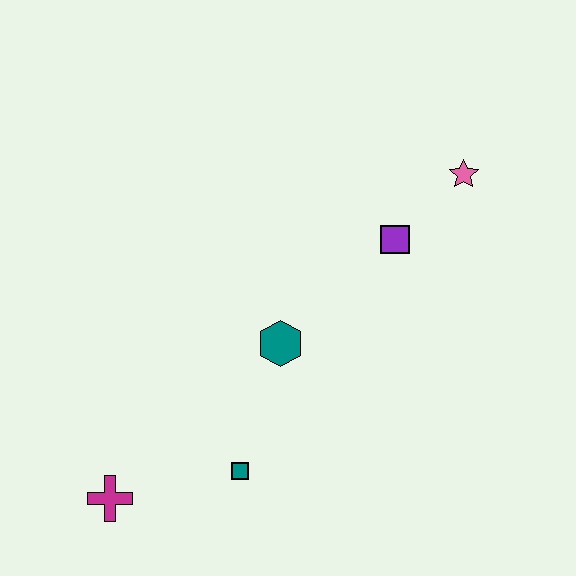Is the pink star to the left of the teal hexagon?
No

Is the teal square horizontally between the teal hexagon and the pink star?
No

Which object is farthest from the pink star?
The magenta cross is farthest from the pink star.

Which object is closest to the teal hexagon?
The teal square is closest to the teal hexagon.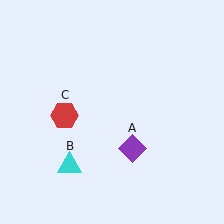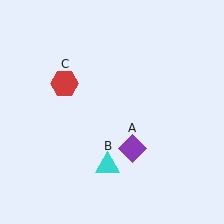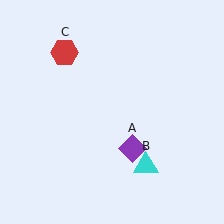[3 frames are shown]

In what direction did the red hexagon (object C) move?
The red hexagon (object C) moved up.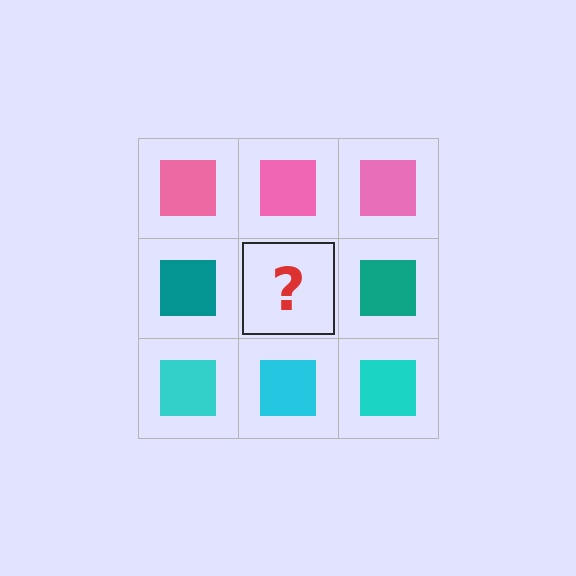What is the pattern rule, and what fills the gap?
The rule is that each row has a consistent color. The gap should be filled with a teal square.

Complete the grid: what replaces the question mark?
The question mark should be replaced with a teal square.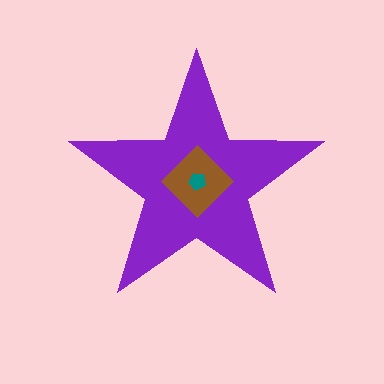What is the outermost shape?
The purple star.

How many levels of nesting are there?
3.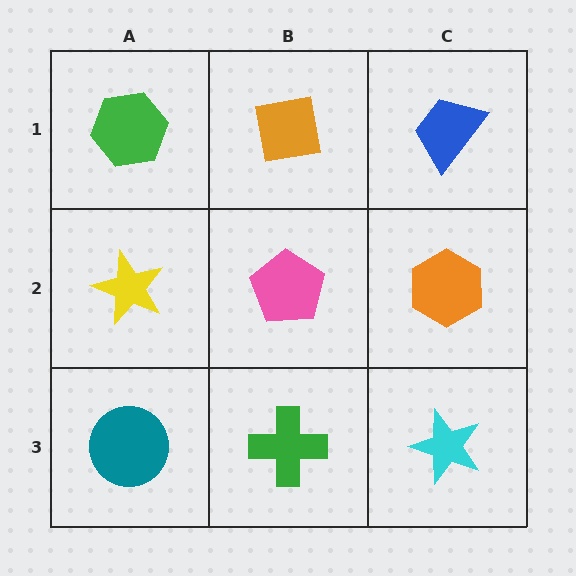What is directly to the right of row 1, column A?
An orange square.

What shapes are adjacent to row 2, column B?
An orange square (row 1, column B), a green cross (row 3, column B), a yellow star (row 2, column A), an orange hexagon (row 2, column C).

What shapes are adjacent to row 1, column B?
A pink pentagon (row 2, column B), a green hexagon (row 1, column A), a blue trapezoid (row 1, column C).